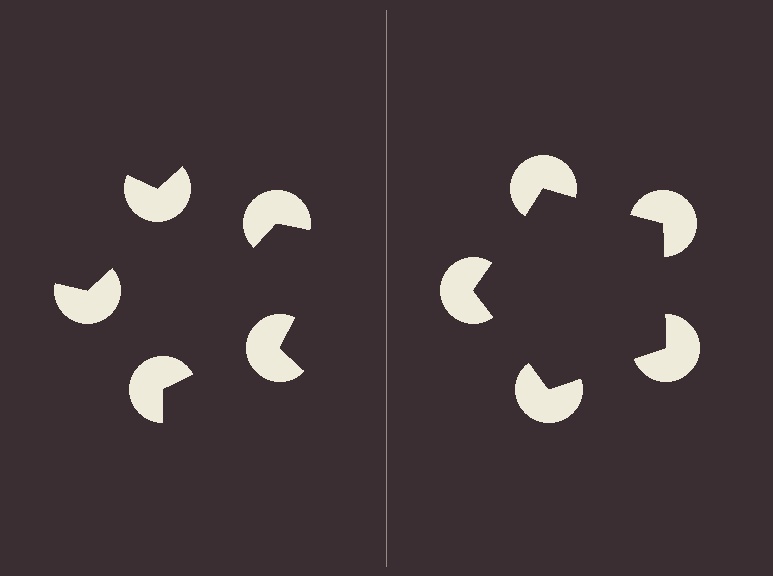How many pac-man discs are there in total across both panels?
10 — 5 on each side.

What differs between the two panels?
The pac-man discs are positioned identically on both sides; only the wedge orientations differ. On the right they align to a pentagon; on the left they are misaligned.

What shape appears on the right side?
An illusory pentagon.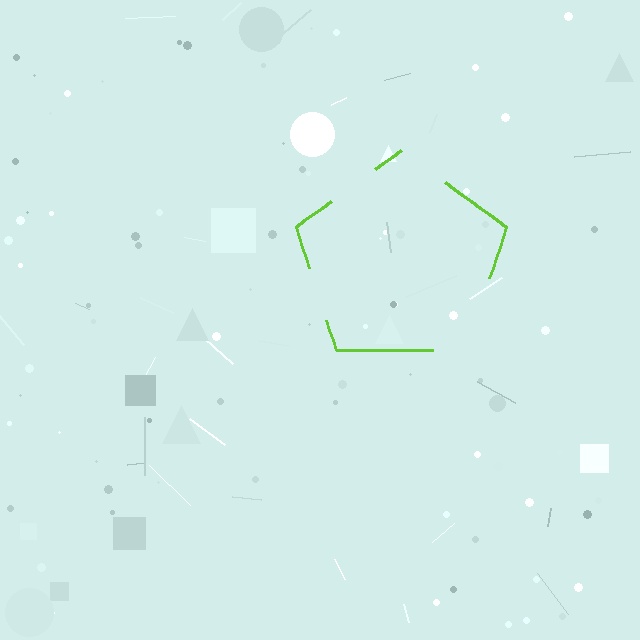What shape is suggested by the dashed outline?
The dashed outline suggests a pentagon.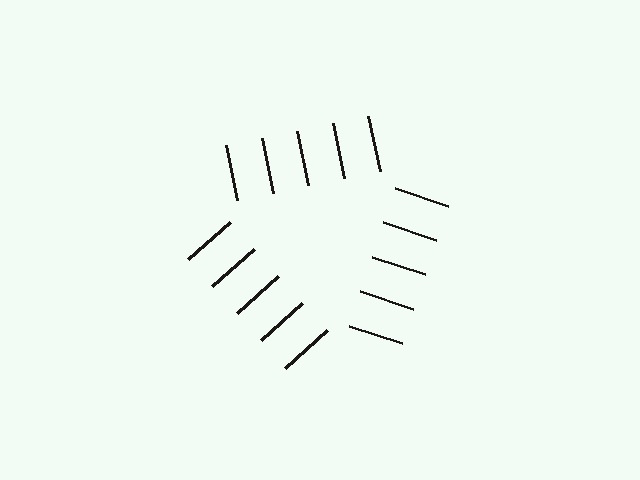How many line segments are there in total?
15 — 5 along each of the 3 edges.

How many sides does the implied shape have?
3 sides — the line-ends trace a triangle.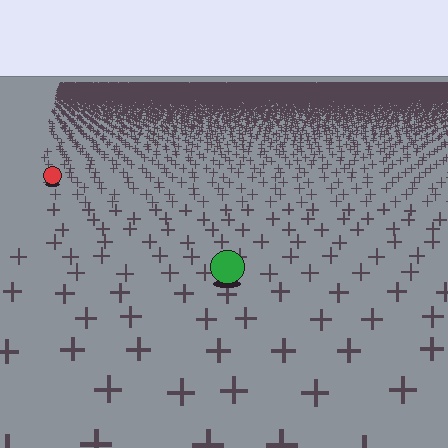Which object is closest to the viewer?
The green circle is closest. The texture marks near it are larger and more spread out.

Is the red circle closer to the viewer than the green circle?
No. The green circle is closer — you can tell from the texture gradient: the ground texture is coarser near it.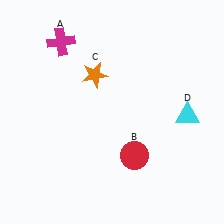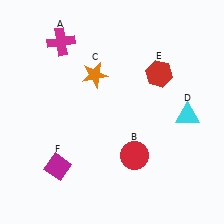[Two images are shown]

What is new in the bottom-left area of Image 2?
A magenta diamond (F) was added in the bottom-left area of Image 2.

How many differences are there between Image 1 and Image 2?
There are 2 differences between the two images.